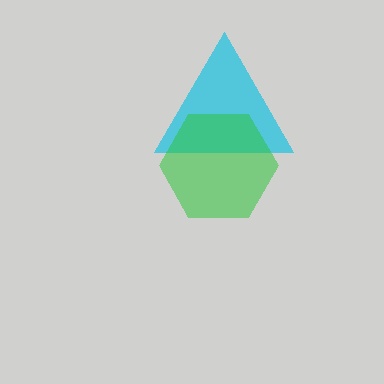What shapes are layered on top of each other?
The layered shapes are: a cyan triangle, a green hexagon.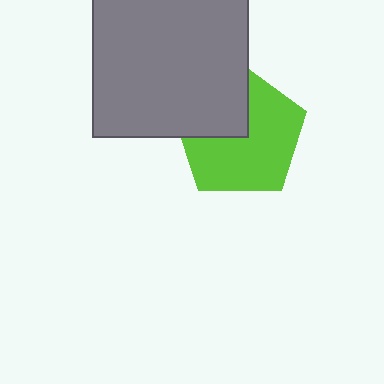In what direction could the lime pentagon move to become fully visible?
The lime pentagon could move toward the lower-right. That would shift it out from behind the gray square entirely.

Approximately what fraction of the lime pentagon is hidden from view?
Roughly 33% of the lime pentagon is hidden behind the gray square.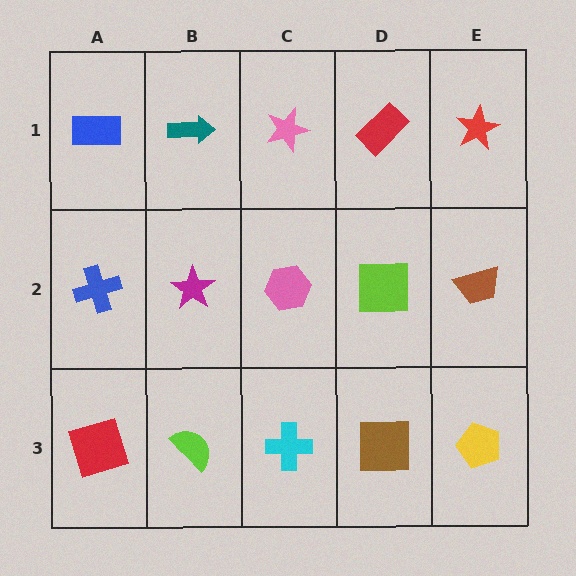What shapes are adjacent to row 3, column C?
A pink hexagon (row 2, column C), a lime semicircle (row 3, column B), a brown square (row 3, column D).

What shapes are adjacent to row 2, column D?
A red rectangle (row 1, column D), a brown square (row 3, column D), a pink hexagon (row 2, column C), a brown trapezoid (row 2, column E).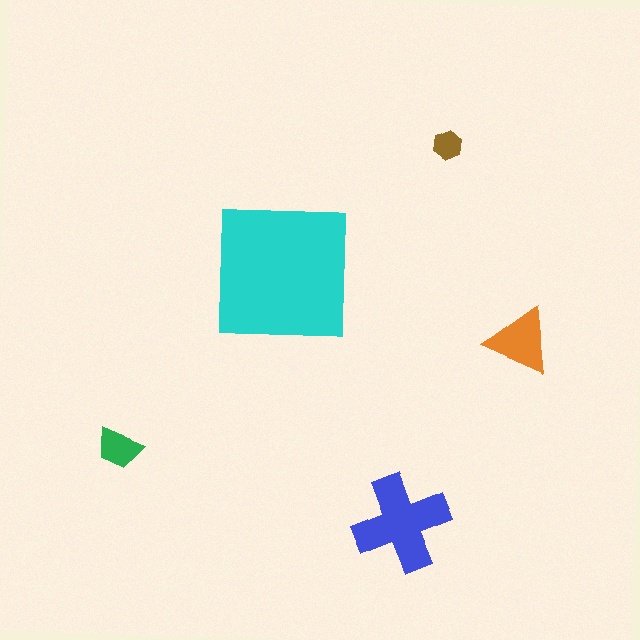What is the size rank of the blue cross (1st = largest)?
2nd.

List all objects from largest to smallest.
The cyan square, the blue cross, the orange triangle, the green trapezoid, the brown hexagon.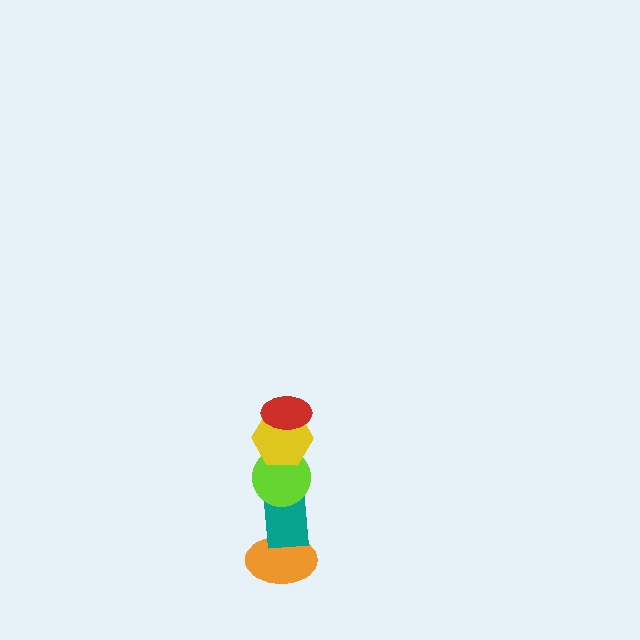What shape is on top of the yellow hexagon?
The red ellipse is on top of the yellow hexagon.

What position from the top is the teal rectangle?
The teal rectangle is 4th from the top.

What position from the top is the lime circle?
The lime circle is 3rd from the top.